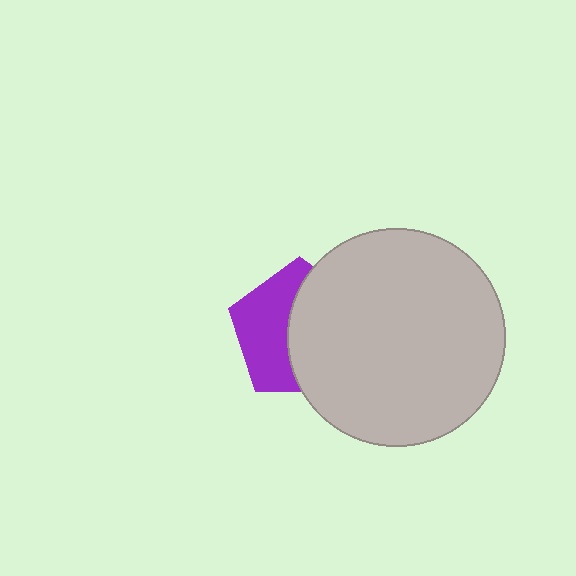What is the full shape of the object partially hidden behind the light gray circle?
The partially hidden object is a purple pentagon.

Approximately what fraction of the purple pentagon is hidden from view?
Roughly 55% of the purple pentagon is hidden behind the light gray circle.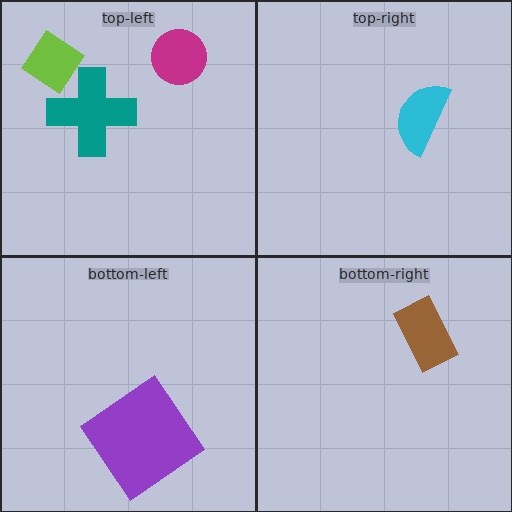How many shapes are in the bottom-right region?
1.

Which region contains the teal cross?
The top-left region.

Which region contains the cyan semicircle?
The top-right region.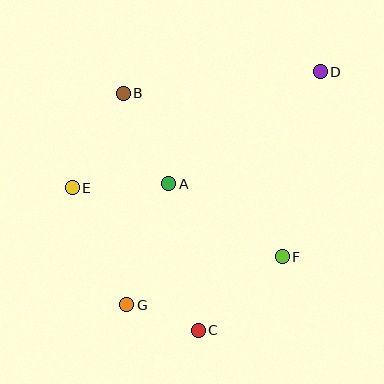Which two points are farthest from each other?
Points D and G are farthest from each other.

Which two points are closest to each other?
Points C and G are closest to each other.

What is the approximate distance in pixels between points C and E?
The distance between C and E is approximately 190 pixels.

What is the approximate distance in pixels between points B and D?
The distance between B and D is approximately 198 pixels.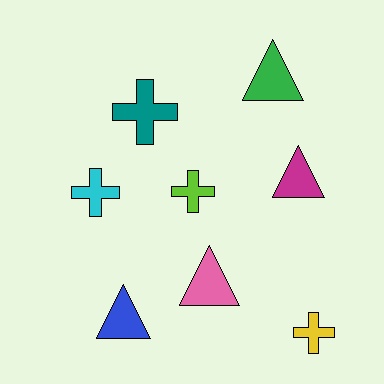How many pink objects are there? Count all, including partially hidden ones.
There is 1 pink object.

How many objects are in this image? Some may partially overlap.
There are 8 objects.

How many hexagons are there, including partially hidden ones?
There are no hexagons.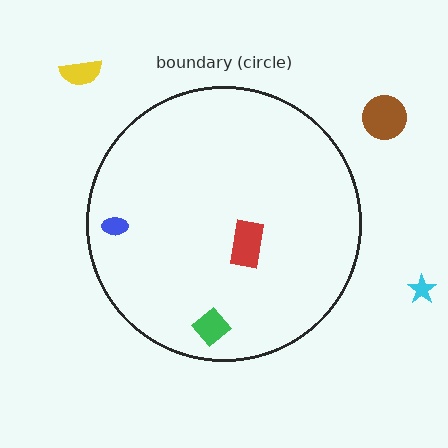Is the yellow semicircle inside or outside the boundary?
Outside.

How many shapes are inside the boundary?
3 inside, 3 outside.